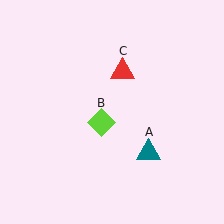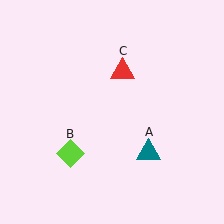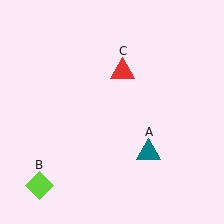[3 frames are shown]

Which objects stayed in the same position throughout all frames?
Teal triangle (object A) and red triangle (object C) remained stationary.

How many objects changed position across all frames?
1 object changed position: lime diamond (object B).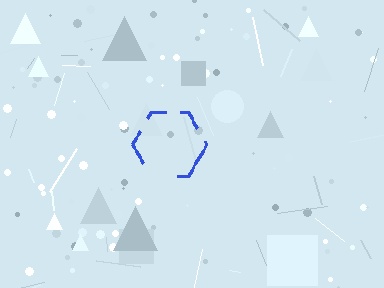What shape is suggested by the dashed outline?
The dashed outline suggests a hexagon.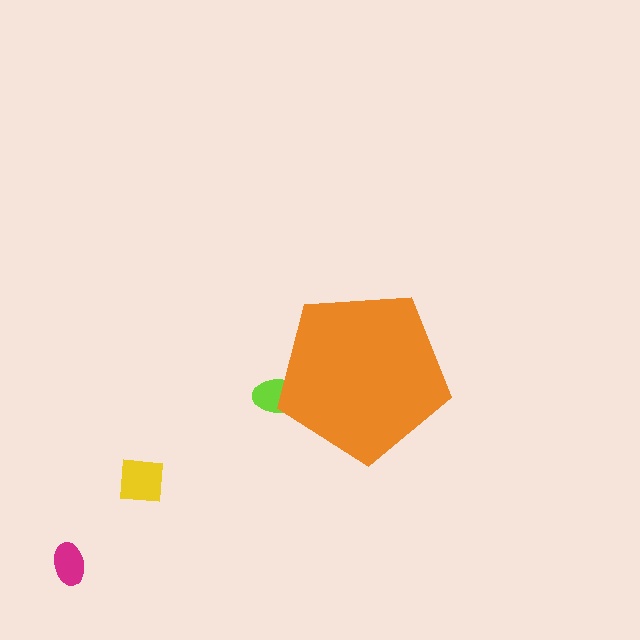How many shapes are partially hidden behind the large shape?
1 shape is partially hidden.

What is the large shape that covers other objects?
An orange pentagon.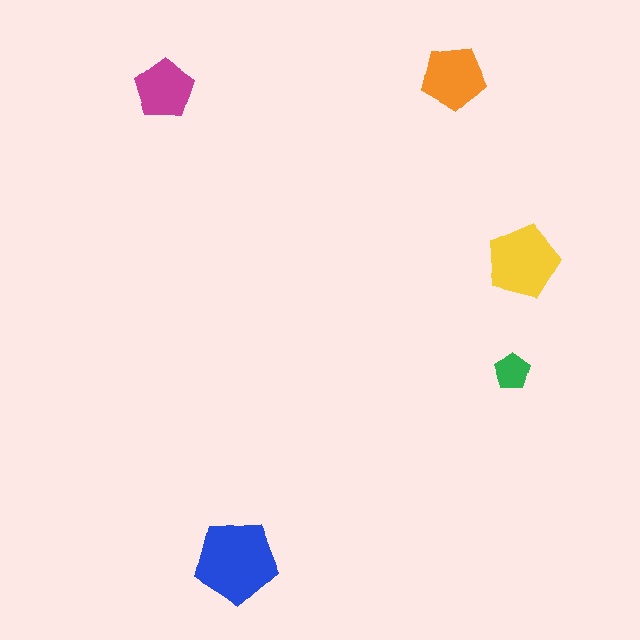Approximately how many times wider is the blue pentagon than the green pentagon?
About 2.5 times wider.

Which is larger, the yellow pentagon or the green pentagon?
The yellow one.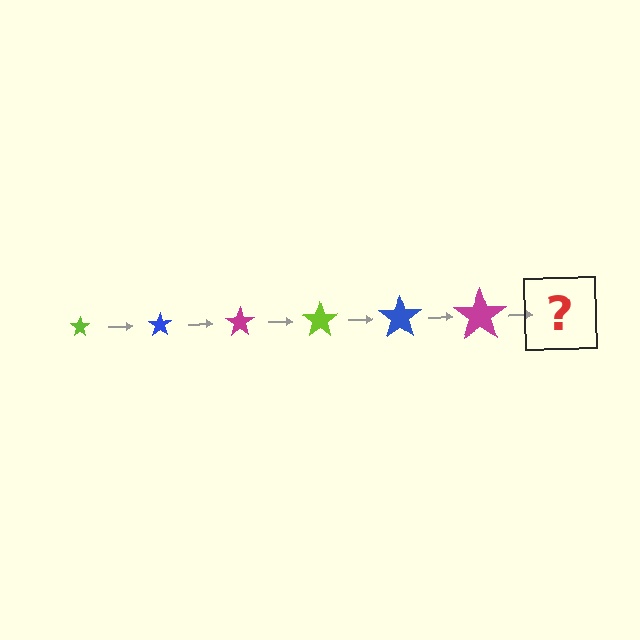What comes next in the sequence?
The next element should be a lime star, larger than the previous one.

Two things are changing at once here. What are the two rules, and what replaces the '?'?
The two rules are that the star grows larger each step and the color cycles through lime, blue, and magenta. The '?' should be a lime star, larger than the previous one.